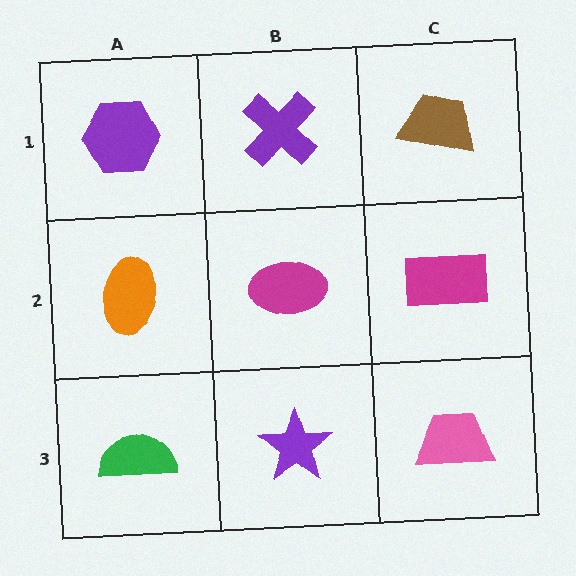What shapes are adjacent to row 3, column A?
An orange ellipse (row 2, column A), a purple star (row 3, column B).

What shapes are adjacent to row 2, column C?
A brown trapezoid (row 1, column C), a pink trapezoid (row 3, column C), a magenta ellipse (row 2, column B).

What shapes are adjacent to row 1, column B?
A magenta ellipse (row 2, column B), a purple hexagon (row 1, column A), a brown trapezoid (row 1, column C).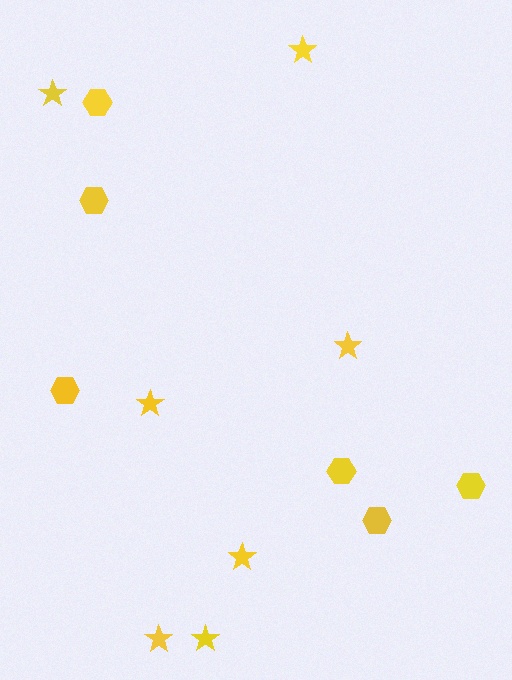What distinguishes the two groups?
There are 2 groups: one group of stars (7) and one group of hexagons (6).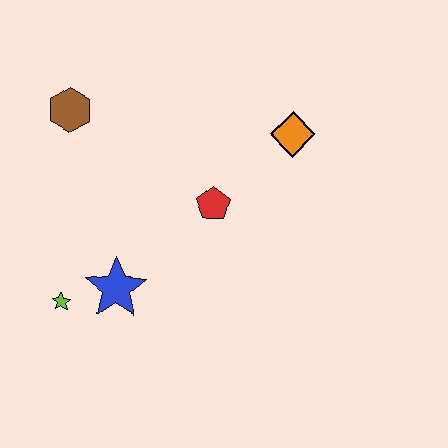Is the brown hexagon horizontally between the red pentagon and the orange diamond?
No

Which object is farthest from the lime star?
The orange diamond is farthest from the lime star.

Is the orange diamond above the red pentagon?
Yes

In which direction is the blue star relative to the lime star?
The blue star is to the right of the lime star.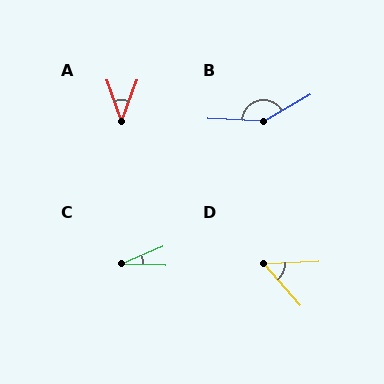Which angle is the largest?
B, at approximately 147 degrees.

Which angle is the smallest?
C, at approximately 25 degrees.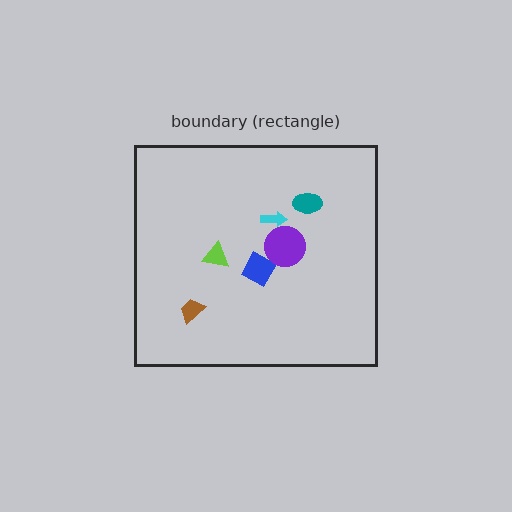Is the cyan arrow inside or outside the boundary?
Inside.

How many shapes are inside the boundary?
6 inside, 0 outside.